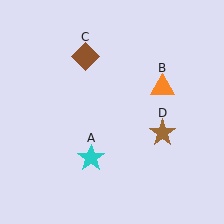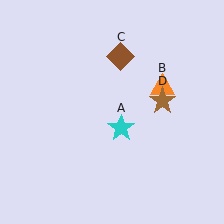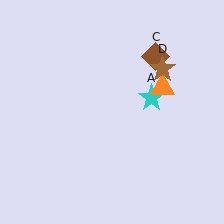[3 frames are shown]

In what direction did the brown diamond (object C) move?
The brown diamond (object C) moved right.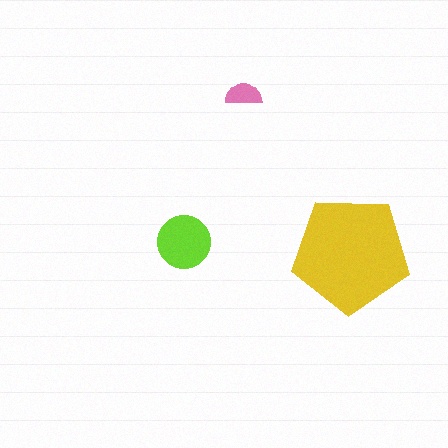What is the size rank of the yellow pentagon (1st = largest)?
1st.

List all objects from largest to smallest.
The yellow pentagon, the lime circle, the pink semicircle.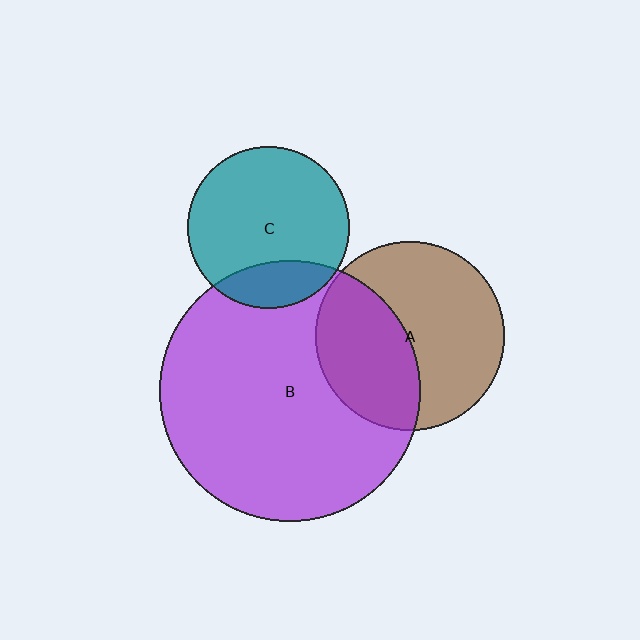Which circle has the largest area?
Circle B (purple).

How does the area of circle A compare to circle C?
Approximately 1.4 times.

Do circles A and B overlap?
Yes.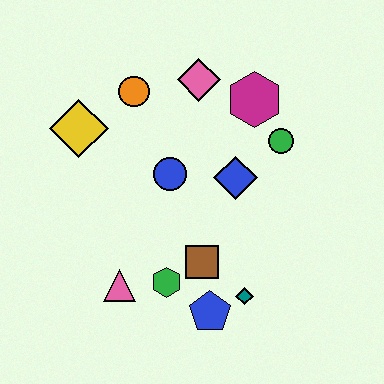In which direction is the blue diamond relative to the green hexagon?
The blue diamond is above the green hexagon.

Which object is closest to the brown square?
The green hexagon is closest to the brown square.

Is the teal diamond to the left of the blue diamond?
No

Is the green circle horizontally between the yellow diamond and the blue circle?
No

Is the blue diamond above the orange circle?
No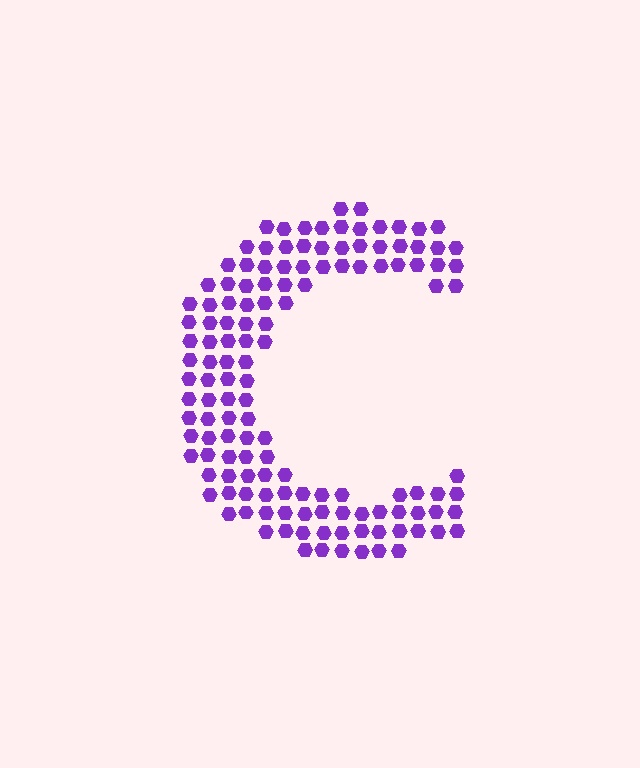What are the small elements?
The small elements are hexagons.